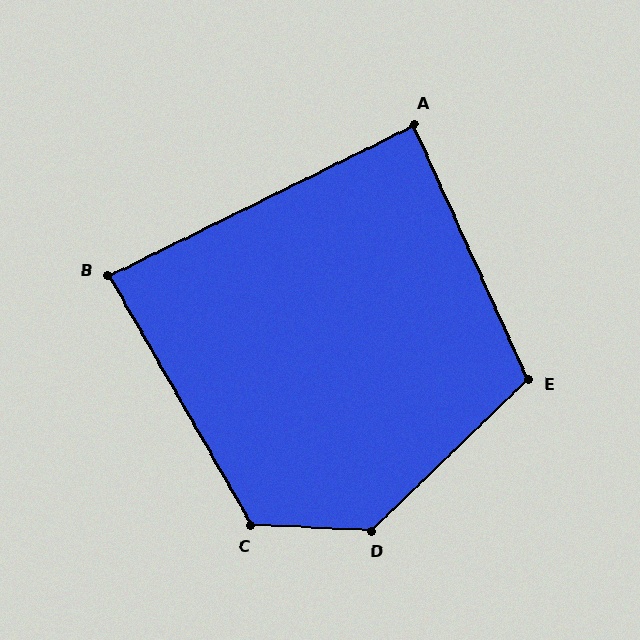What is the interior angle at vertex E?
Approximately 110 degrees (obtuse).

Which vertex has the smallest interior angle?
B, at approximately 86 degrees.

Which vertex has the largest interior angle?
D, at approximately 134 degrees.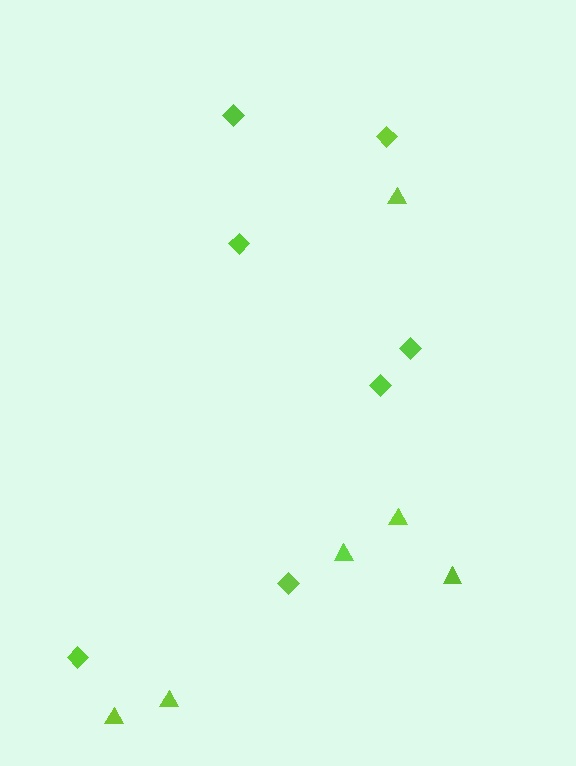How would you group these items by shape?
There are 2 groups: one group of triangles (6) and one group of diamonds (7).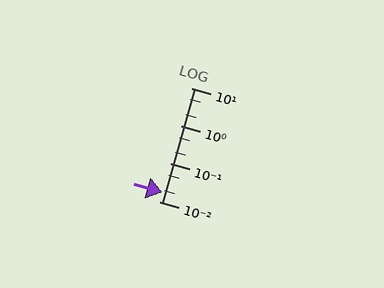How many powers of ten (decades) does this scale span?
The scale spans 3 decades, from 0.01 to 10.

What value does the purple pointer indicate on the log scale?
The pointer indicates approximately 0.017.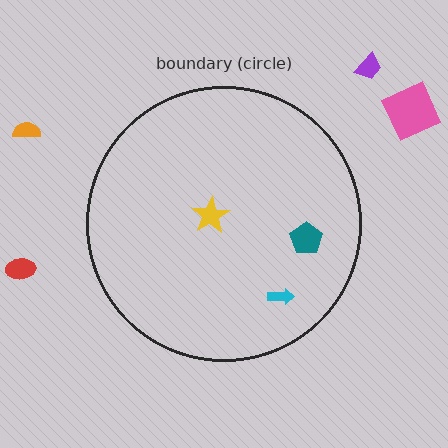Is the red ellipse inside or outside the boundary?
Outside.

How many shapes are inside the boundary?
3 inside, 4 outside.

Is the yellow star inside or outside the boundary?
Inside.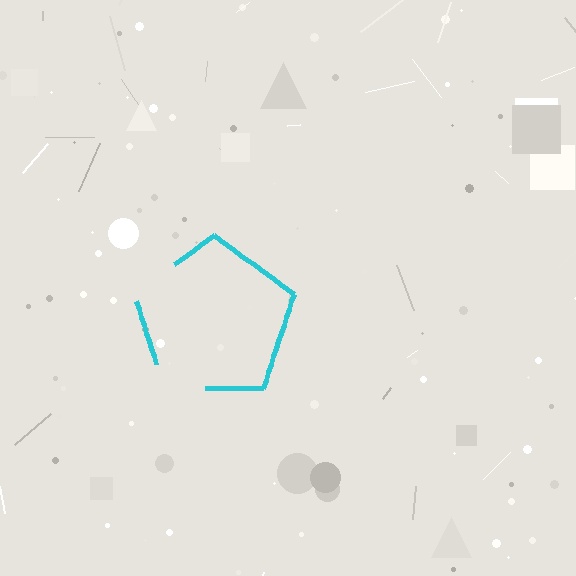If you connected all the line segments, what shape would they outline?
They would outline a pentagon.